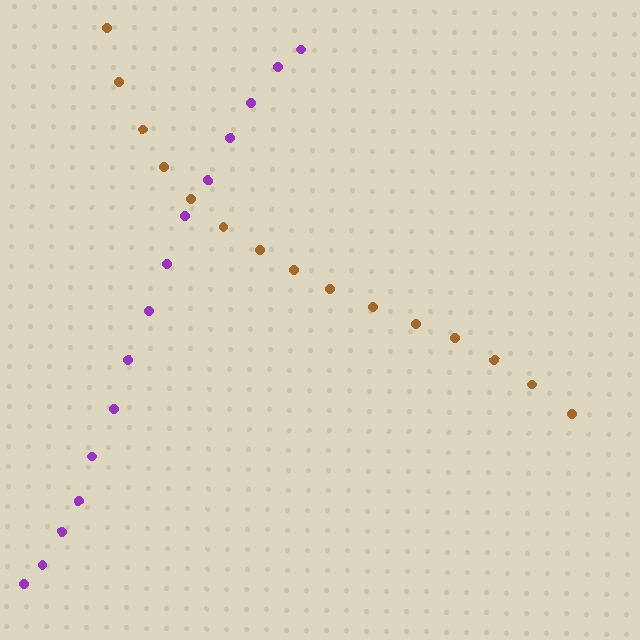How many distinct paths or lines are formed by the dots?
There are 2 distinct paths.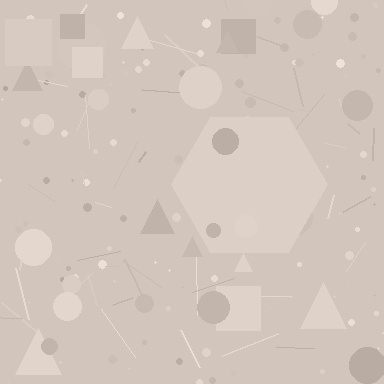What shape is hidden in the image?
A hexagon is hidden in the image.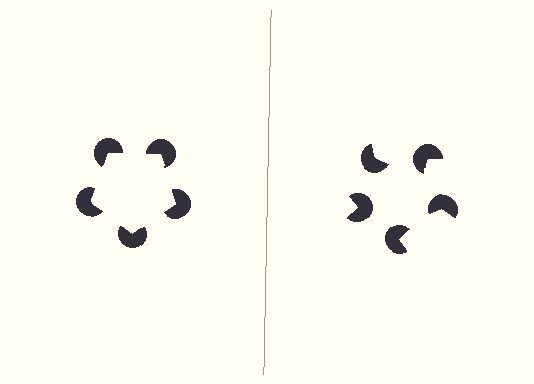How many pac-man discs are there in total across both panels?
10 — 5 on each side.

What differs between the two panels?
The pac-man discs are positioned identically on both sides; only the wedge orientations differ. On the left they align to a pentagon; on the right they are misaligned.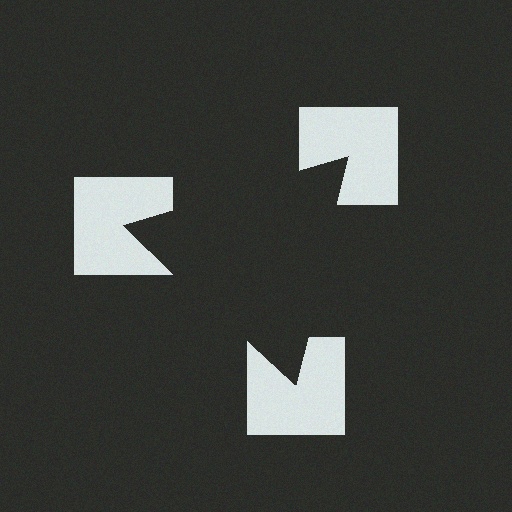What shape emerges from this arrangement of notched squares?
An illusory triangle — its edges are inferred from the aligned wedge cuts in the notched squares, not physically drawn.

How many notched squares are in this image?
There are 3 — one at each vertex of the illusory triangle.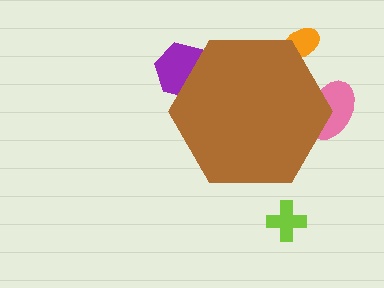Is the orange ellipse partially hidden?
Yes, the orange ellipse is partially hidden behind the brown hexagon.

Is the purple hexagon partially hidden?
Yes, the purple hexagon is partially hidden behind the brown hexagon.